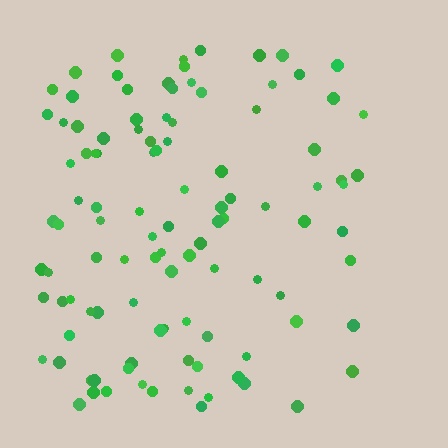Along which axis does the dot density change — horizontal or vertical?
Horizontal.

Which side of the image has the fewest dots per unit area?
The right.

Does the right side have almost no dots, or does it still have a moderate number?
Still a moderate number, just noticeably fewer than the left.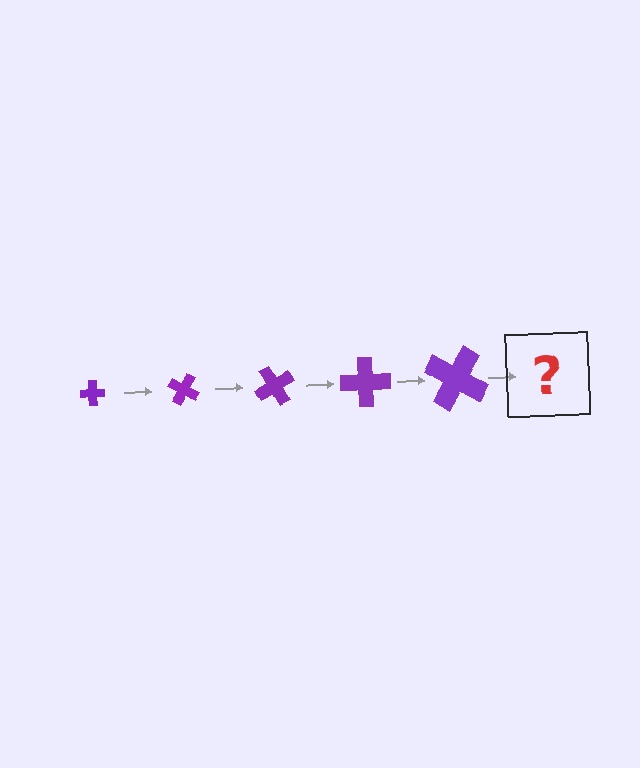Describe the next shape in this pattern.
It should be a cross, larger than the previous one and rotated 150 degrees from the start.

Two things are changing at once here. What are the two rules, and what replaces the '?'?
The two rules are that the cross grows larger each step and it rotates 30 degrees each step. The '?' should be a cross, larger than the previous one and rotated 150 degrees from the start.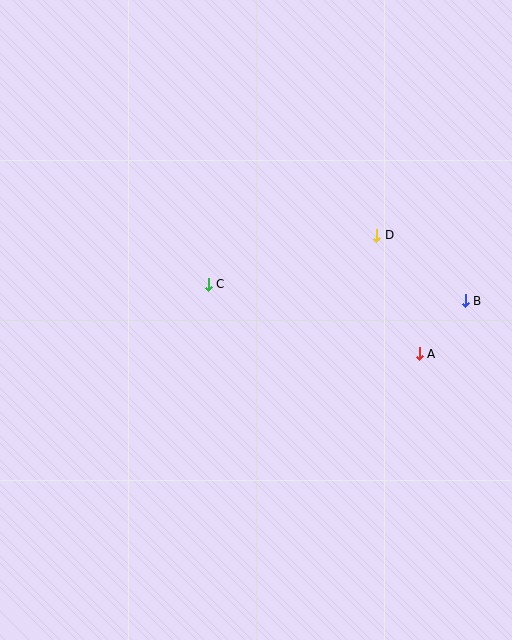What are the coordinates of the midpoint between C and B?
The midpoint between C and B is at (337, 293).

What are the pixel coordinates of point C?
Point C is at (208, 284).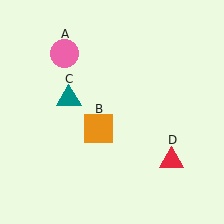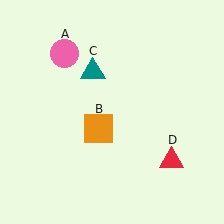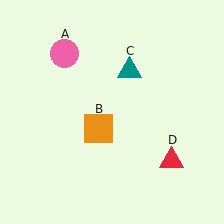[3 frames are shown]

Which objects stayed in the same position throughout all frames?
Pink circle (object A) and orange square (object B) and red triangle (object D) remained stationary.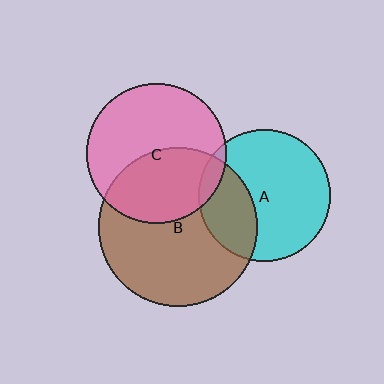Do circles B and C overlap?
Yes.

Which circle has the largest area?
Circle B (brown).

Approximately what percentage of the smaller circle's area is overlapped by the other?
Approximately 45%.